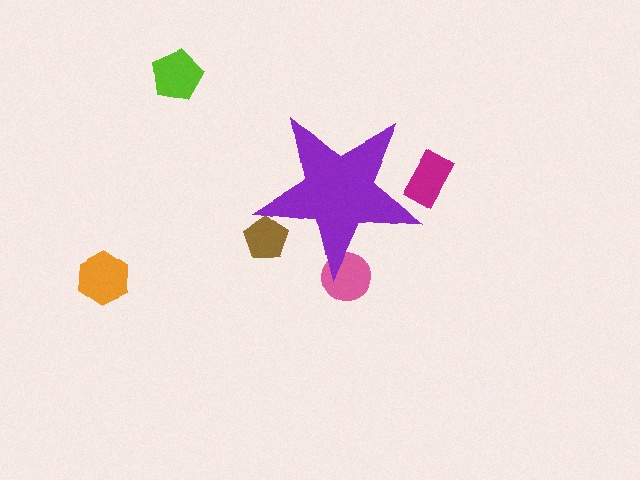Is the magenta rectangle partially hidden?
Yes, the magenta rectangle is partially hidden behind the purple star.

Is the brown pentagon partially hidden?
Yes, the brown pentagon is partially hidden behind the purple star.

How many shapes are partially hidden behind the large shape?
3 shapes are partially hidden.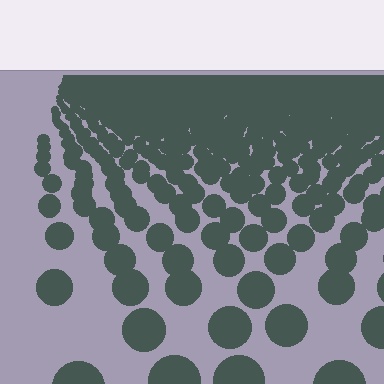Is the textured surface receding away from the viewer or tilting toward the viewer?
The surface is receding away from the viewer. Texture elements get smaller and denser toward the top.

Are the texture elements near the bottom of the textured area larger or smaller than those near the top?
Larger. Near the bottom, elements are closer to the viewer and appear at a bigger on-screen size.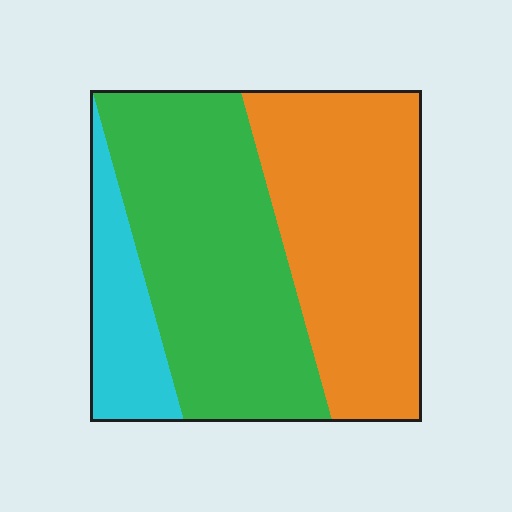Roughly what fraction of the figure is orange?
Orange takes up about two fifths (2/5) of the figure.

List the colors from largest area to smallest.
From largest to smallest: green, orange, cyan.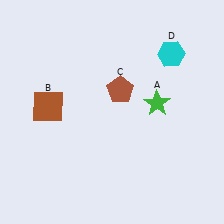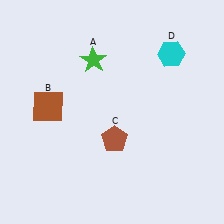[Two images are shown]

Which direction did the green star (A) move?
The green star (A) moved left.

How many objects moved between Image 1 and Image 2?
2 objects moved between the two images.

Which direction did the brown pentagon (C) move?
The brown pentagon (C) moved down.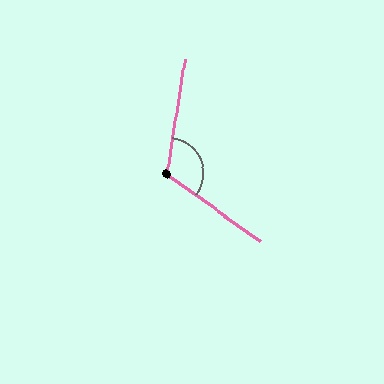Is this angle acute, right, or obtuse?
It is obtuse.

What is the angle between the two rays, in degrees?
Approximately 117 degrees.